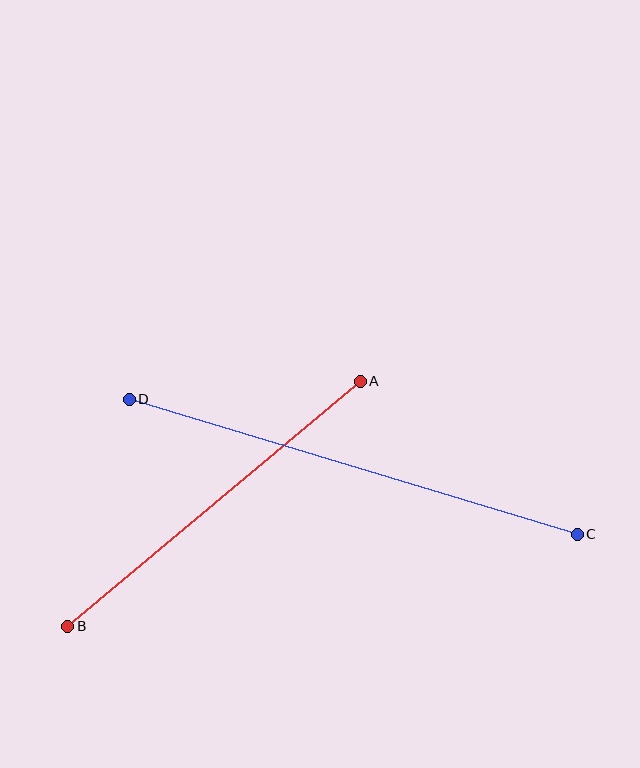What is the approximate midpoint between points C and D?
The midpoint is at approximately (353, 467) pixels.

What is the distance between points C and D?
The distance is approximately 468 pixels.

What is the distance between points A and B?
The distance is approximately 382 pixels.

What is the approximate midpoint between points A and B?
The midpoint is at approximately (214, 504) pixels.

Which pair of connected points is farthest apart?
Points C and D are farthest apart.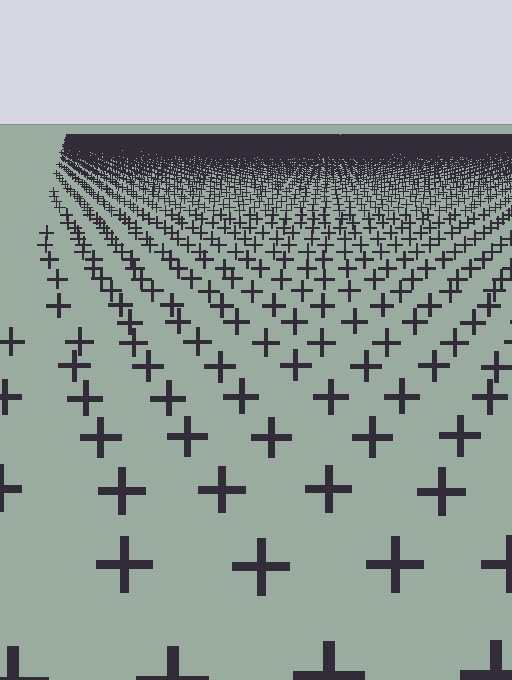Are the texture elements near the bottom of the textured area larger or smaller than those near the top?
Larger. Near the bottom, elements are closer to the viewer and appear at a bigger on-screen size.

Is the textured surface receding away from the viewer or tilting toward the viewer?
The surface is receding away from the viewer. Texture elements get smaller and denser toward the top.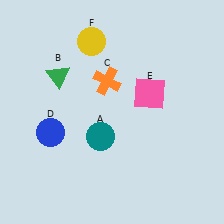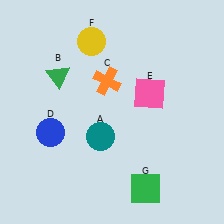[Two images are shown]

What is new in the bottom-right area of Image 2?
A green square (G) was added in the bottom-right area of Image 2.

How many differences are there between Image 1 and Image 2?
There is 1 difference between the two images.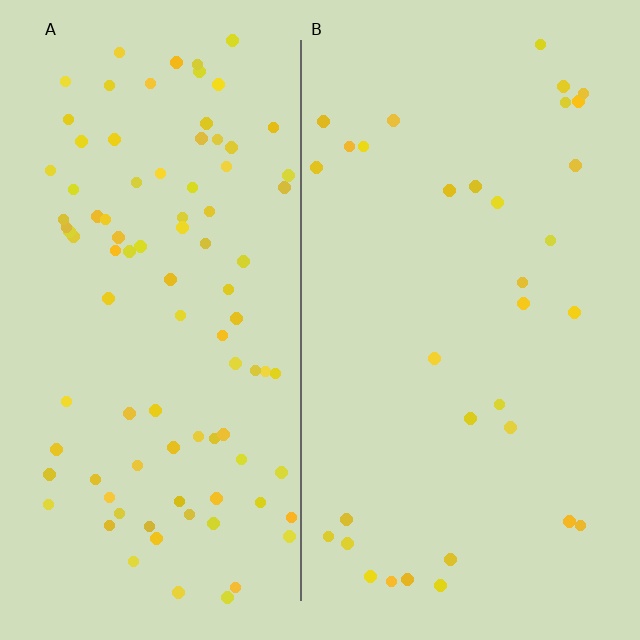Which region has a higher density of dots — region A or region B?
A (the left).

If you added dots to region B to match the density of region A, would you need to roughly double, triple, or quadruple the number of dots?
Approximately triple.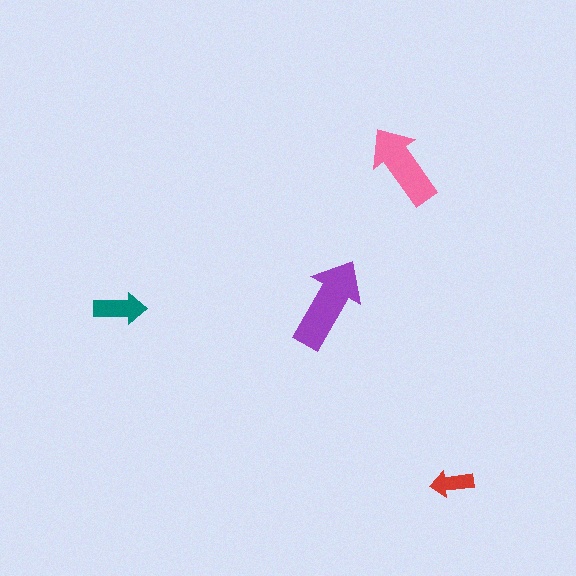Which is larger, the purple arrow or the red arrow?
The purple one.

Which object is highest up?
The pink arrow is topmost.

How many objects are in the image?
There are 4 objects in the image.